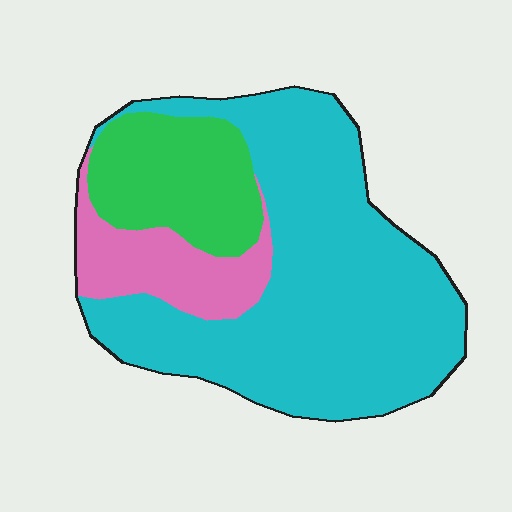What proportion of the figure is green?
Green takes up about one fifth (1/5) of the figure.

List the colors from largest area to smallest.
From largest to smallest: cyan, green, pink.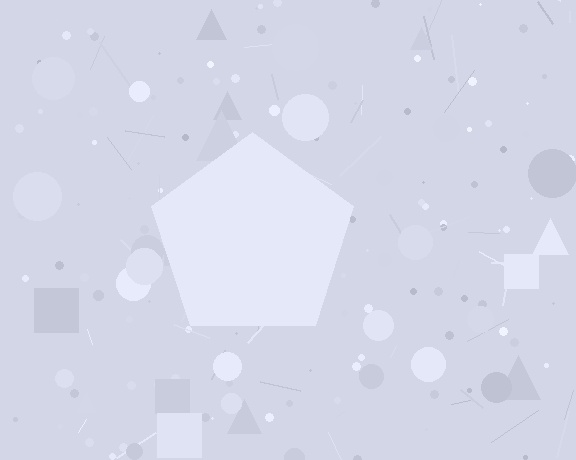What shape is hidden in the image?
A pentagon is hidden in the image.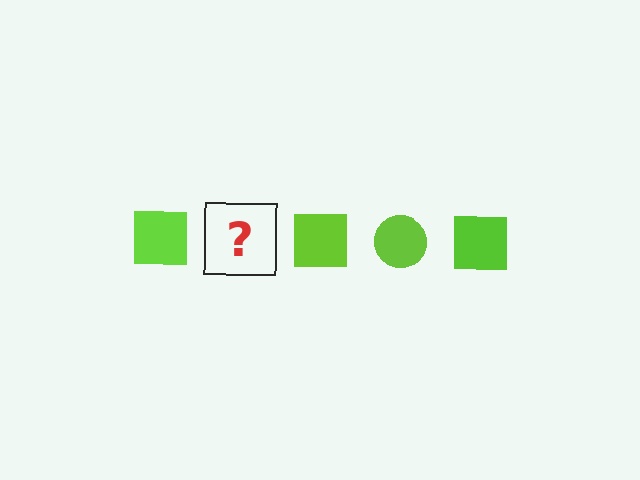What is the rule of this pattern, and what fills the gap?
The rule is that the pattern cycles through square, circle shapes in lime. The gap should be filled with a lime circle.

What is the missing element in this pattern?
The missing element is a lime circle.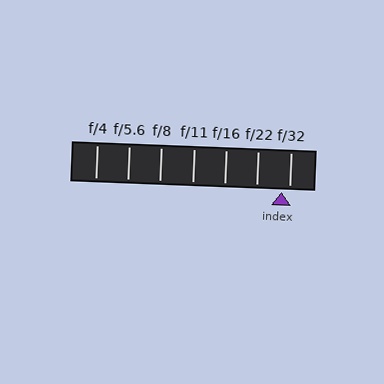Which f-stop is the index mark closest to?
The index mark is closest to f/32.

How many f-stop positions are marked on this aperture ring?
There are 7 f-stop positions marked.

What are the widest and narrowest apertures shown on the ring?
The widest aperture shown is f/4 and the narrowest is f/32.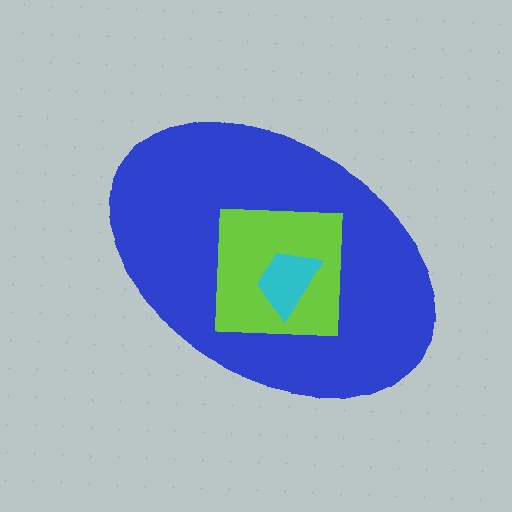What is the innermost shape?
The cyan trapezoid.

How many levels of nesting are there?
3.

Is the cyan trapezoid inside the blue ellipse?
Yes.